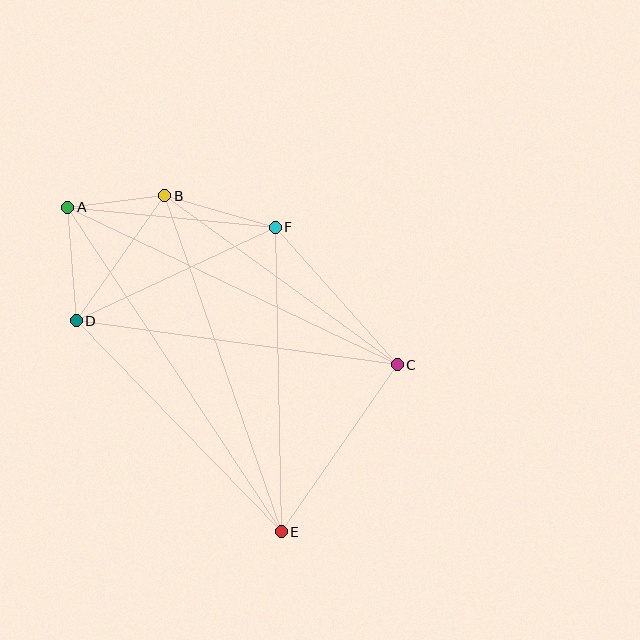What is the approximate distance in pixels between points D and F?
The distance between D and F is approximately 220 pixels.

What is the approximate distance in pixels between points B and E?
The distance between B and E is approximately 355 pixels.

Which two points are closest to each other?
Points A and B are closest to each other.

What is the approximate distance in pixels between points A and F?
The distance between A and F is approximately 209 pixels.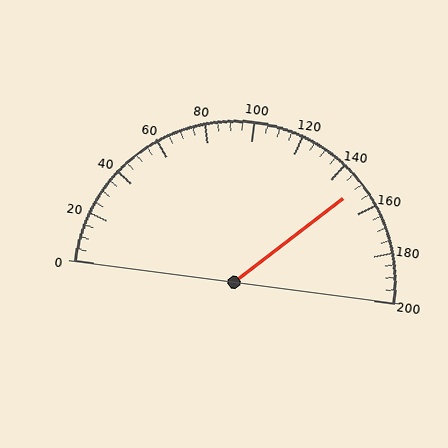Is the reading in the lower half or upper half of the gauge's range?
The reading is in the upper half of the range (0 to 200).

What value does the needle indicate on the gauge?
The needle indicates approximately 150.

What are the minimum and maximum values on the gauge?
The gauge ranges from 0 to 200.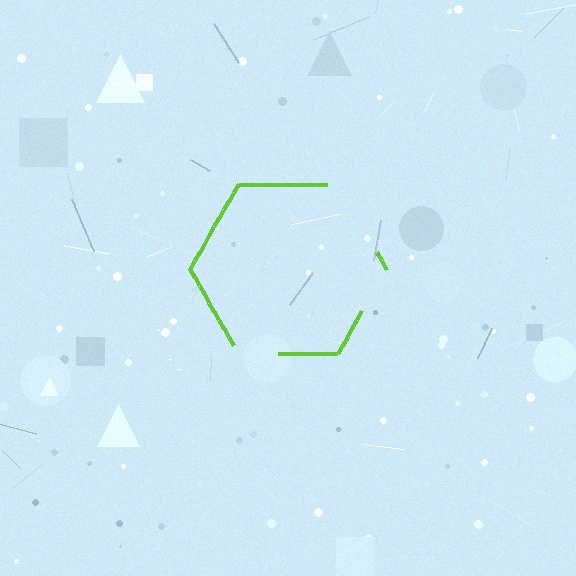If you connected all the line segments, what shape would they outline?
They would outline a hexagon.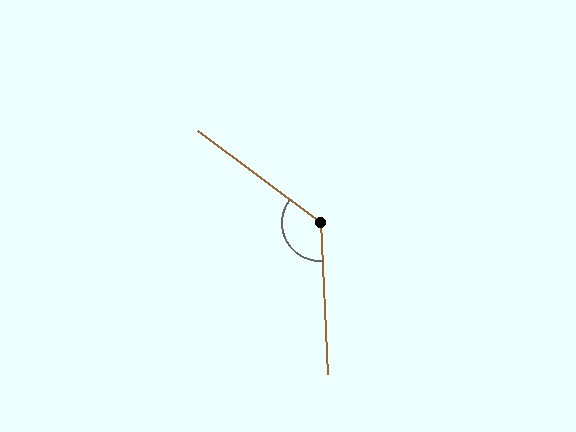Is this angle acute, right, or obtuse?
It is obtuse.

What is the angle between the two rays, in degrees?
Approximately 130 degrees.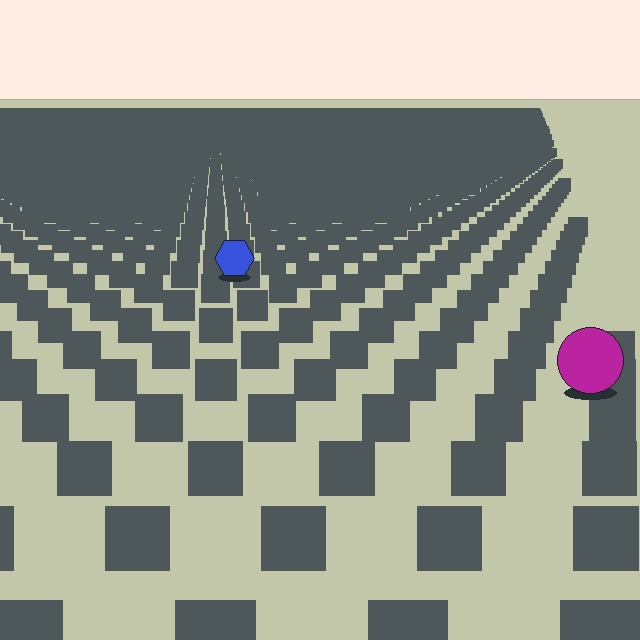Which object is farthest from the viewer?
The blue hexagon is farthest from the viewer. It appears smaller and the ground texture around it is denser.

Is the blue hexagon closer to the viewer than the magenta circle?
No. The magenta circle is closer — you can tell from the texture gradient: the ground texture is coarser near it.